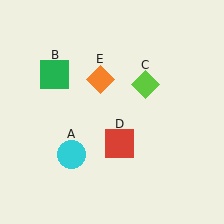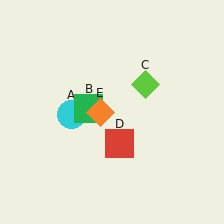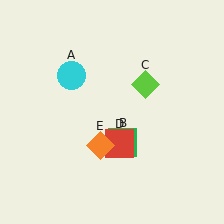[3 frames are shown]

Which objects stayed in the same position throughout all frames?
Lime diamond (object C) and red square (object D) remained stationary.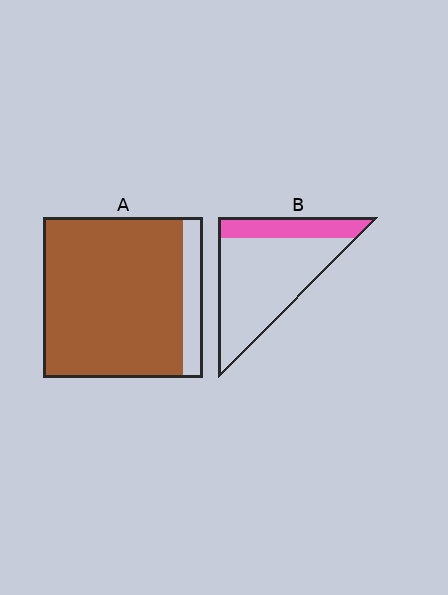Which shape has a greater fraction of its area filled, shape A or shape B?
Shape A.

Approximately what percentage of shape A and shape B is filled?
A is approximately 90% and B is approximately 25%.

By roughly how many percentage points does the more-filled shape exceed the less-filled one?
By roughly 65 percentage points (A over B).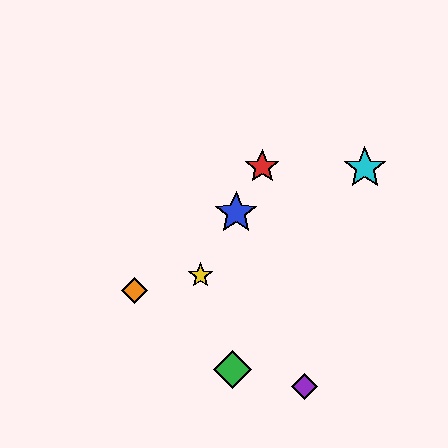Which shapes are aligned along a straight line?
The red star, the blue star, the yellow star are aligned along a straight line.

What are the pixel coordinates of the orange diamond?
The orange diamond is at (135, 290).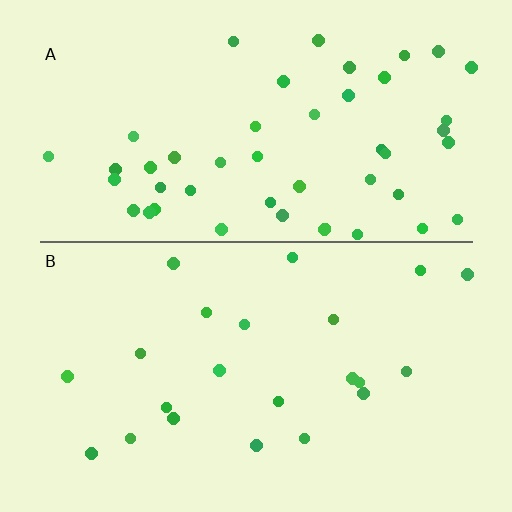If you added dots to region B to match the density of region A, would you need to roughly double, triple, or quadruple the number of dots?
Approximately double.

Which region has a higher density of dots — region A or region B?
A (the top).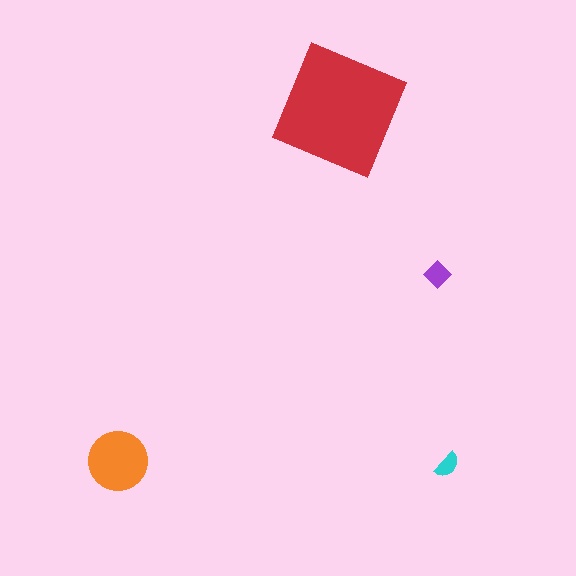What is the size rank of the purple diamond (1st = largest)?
3rd.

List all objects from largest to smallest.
The red square, the orange circle, the purple diamond, the cyan semicircle.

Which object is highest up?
The red square is topmost.